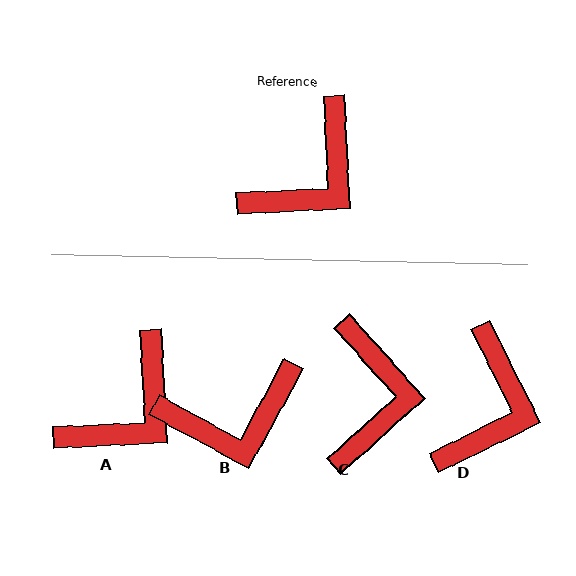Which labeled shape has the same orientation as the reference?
A.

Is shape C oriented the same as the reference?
No, it is off by about 39 degrees.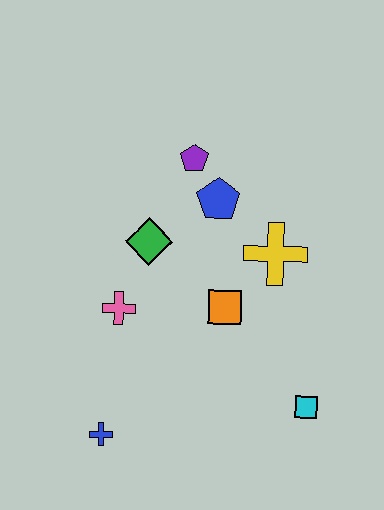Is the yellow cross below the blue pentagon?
Yes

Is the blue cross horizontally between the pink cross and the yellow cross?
No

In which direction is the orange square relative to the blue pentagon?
The orange square is below the blue pentagon.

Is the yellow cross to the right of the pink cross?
Yes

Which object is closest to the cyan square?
The orange square is closest to the cyan square.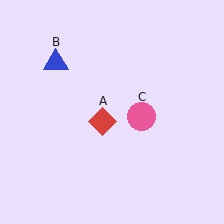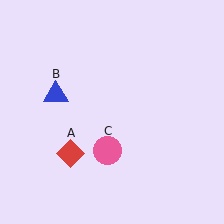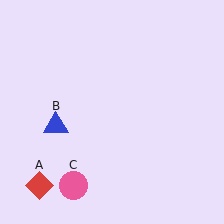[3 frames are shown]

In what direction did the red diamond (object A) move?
The red diamond (object A) moved down and to the left.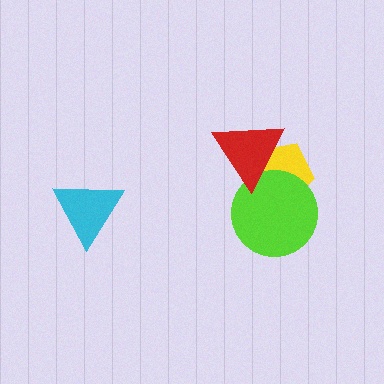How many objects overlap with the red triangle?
2 objects overlap with the red triangle.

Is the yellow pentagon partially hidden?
Yes, it is partially covered by another shape.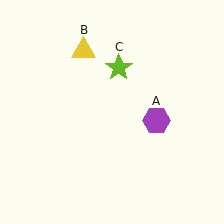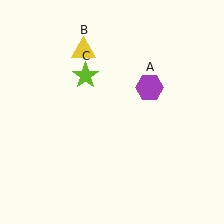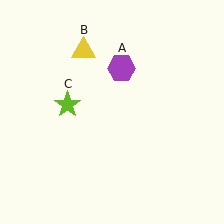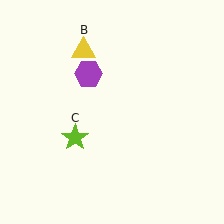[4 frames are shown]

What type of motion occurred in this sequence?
The purple hexagon (object A), lime star (object C) rotated counterclockwise around the center of the scene.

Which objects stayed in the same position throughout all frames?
Yellow triangle (object B) remained stationary.